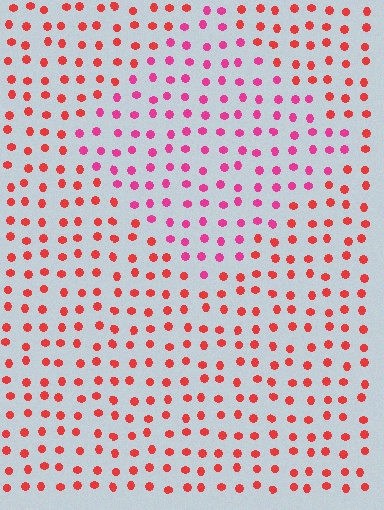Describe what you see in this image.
The image is filled with small red elements in a uniform arrangement. A diamond-shaped region is visible where the elements are tinted to a slightly different hue, forming a subtle color boundary.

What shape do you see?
I see a diamond.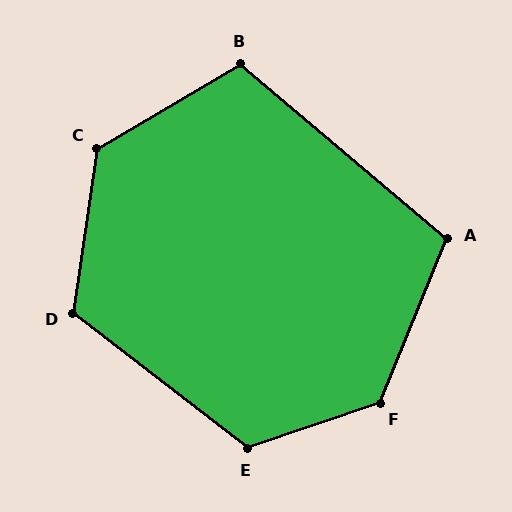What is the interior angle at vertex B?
Approximately 110 degrees (obtuse).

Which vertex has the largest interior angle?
F, at approximately 131 degrees.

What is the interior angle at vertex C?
Approximately 129 degrees (obtuse).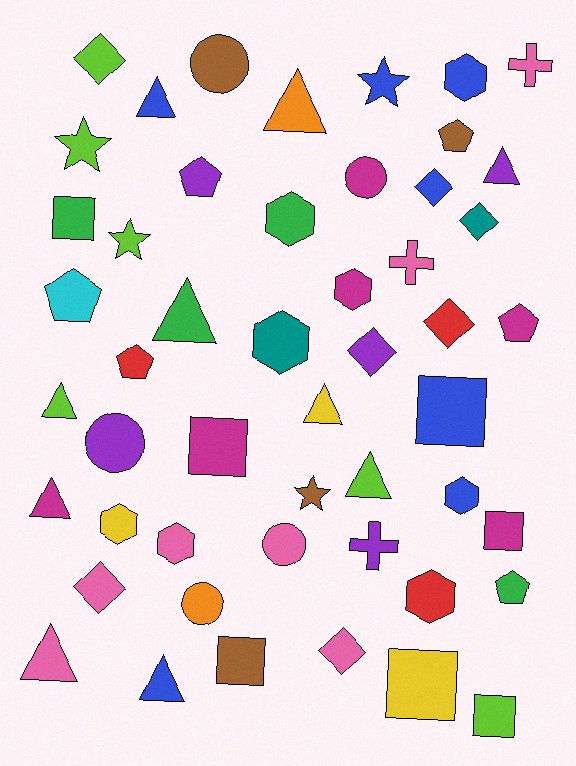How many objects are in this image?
There are 50 objects.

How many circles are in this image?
There are 5 circles.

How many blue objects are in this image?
There are 7 blue objects.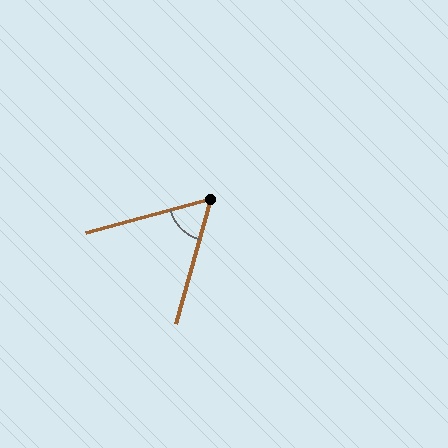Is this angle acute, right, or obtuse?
It is acute.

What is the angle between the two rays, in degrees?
Approximately 59 degrees.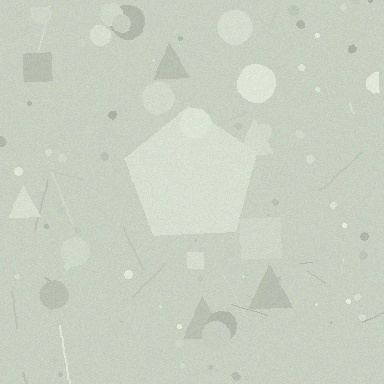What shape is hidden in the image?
A pentagon is hidden in the image.